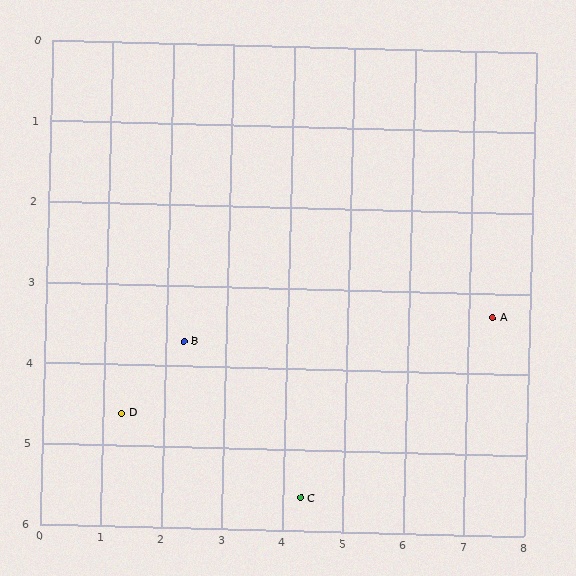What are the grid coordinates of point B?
Point B is at approximately (2.3, 3.7).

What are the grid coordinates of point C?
Point C is at approximately (4.3, 5.6).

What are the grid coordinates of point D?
Point D is at approximately (1.3, 4.6).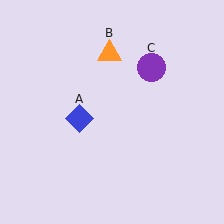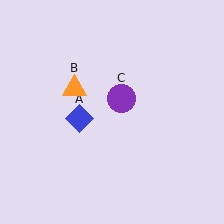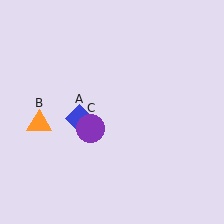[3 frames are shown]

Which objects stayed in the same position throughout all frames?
Blue diamond (object A) remained stationary.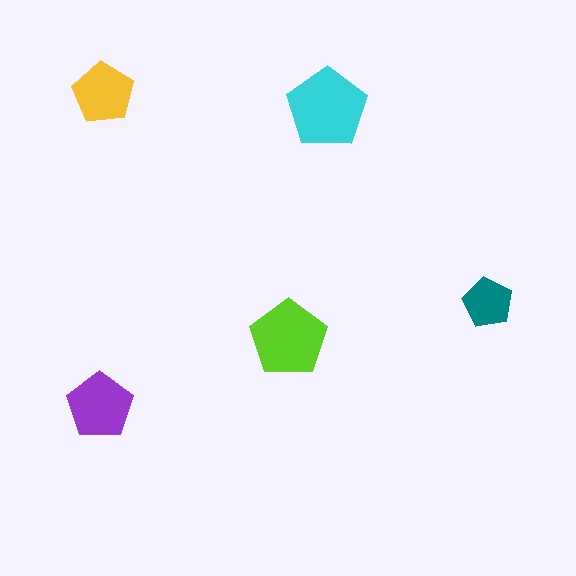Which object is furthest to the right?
The teal pentagon is rightmost.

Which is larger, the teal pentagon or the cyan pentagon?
The cyan one.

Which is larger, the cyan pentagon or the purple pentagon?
The cyan one.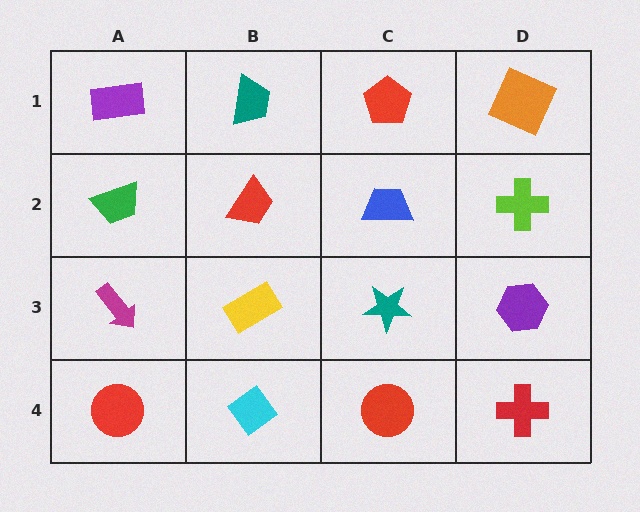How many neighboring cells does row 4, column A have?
2.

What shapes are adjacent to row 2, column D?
An orange square (row 1, column D), a purple hexagon (row 3, column D), a blue trapezoid (row 2, column C).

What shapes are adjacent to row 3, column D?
A lime cross (row 2, column D), a red cross (row 4, column D), a teal star (row 3, column C).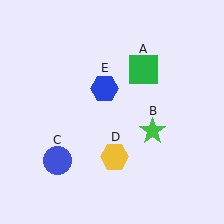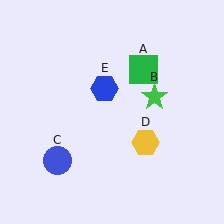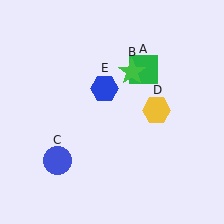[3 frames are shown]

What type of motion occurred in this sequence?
The green star (object B), yellow hexagon (object D) rotated counterclockwise around the center of the scene.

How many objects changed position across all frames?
2 objects changed position: green star (object B), yellow hexagon (object D).